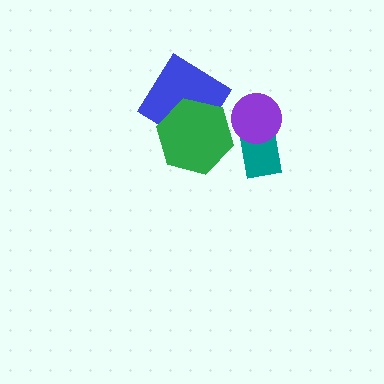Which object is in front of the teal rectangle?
The purple circle is in front of the teal rectangle.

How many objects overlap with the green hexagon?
1 object overlaps with the green hexagon.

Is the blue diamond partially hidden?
Yes, it is partially covered by another shape.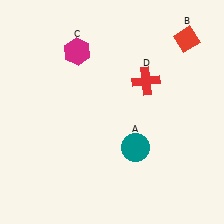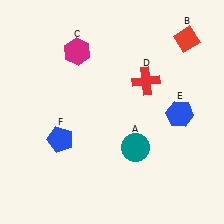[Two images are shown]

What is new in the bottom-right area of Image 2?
A blue hexagon (E) was added in the bottom-right area of Image 2.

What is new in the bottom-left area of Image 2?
A blue pentagon (F) was added in the bottom-left area of Image 2.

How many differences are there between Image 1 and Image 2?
There are 2 differences between the two images.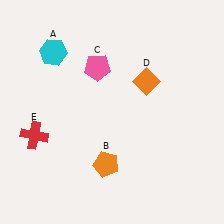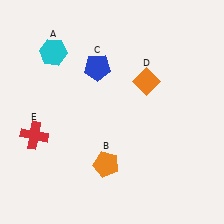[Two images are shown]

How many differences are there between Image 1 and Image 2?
There is 1 difference between the two images.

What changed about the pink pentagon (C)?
In Image 1, C is pink. In Image 2, it changed to blue.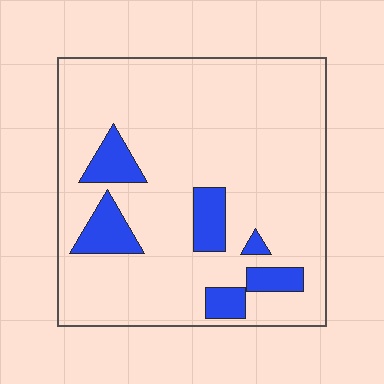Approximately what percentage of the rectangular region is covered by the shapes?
Approximately 15%.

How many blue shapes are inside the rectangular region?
6.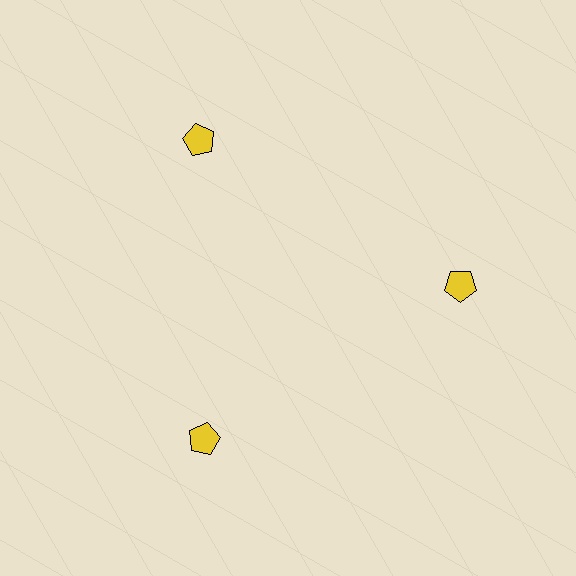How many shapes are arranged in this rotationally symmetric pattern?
There are 3 shapes, arranged in 3 groups of 1.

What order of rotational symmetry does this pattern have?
This pattern has 3-fold rotational symmetry.